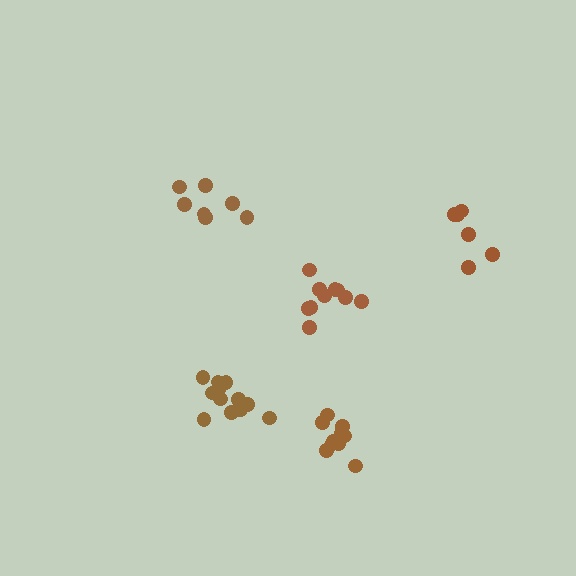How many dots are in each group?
Group 1: 12 dots, Group 2: 10 dots, Group 3: 7 dots, Group 4: 10 dots, Group 5: 6 dots (45 total).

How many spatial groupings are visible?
There are 5 spatial groupings.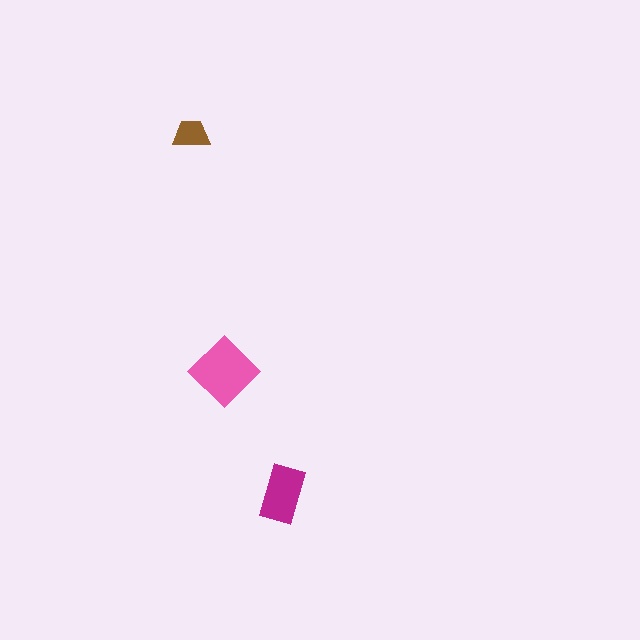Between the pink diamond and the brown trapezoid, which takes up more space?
The pink diamond.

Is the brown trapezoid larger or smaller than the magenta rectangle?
Smaller.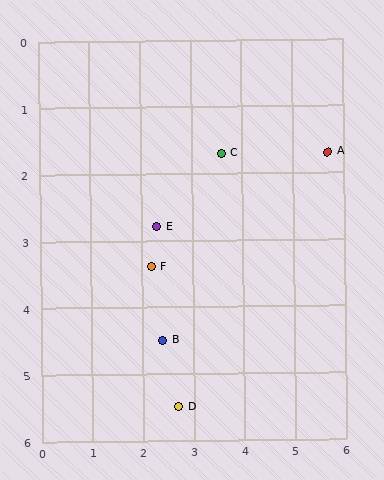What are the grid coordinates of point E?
Point E is at approximately (2.3, 2.8).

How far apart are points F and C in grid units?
Points F and C are about 2.2 grid units apart.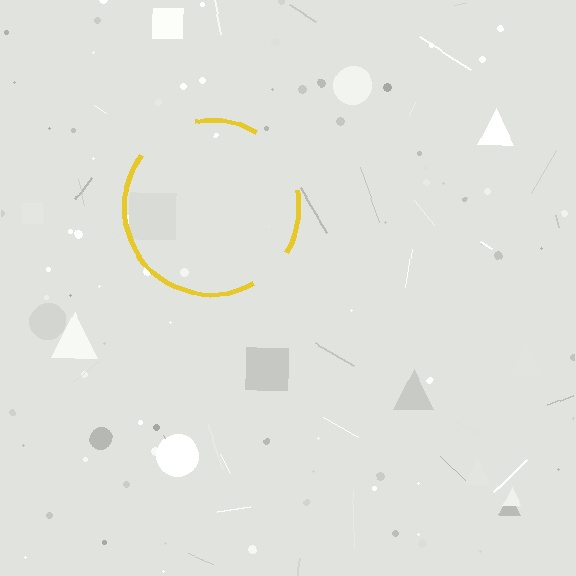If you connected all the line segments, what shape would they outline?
They would outline a circle.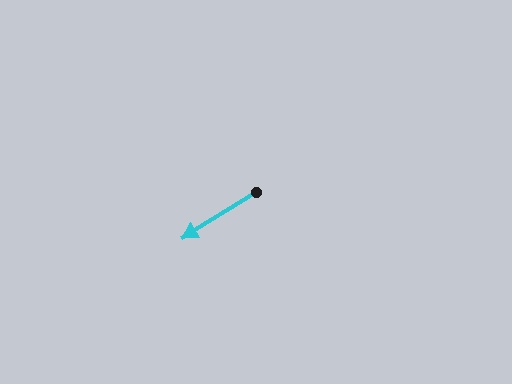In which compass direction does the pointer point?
Southwest.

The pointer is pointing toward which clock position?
Roughly 8 o'clock.